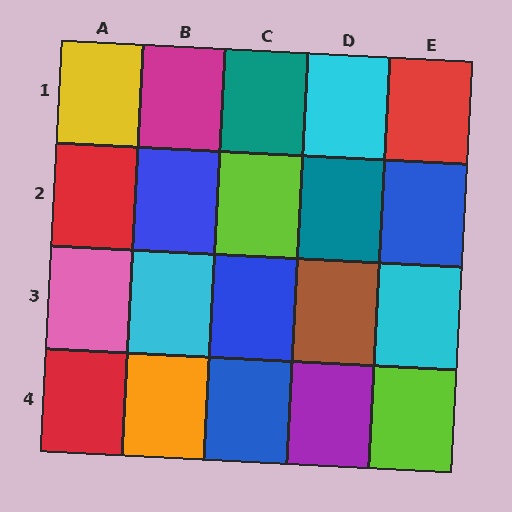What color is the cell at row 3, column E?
Cyan.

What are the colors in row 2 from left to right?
Red, blue, lime, teal, blue.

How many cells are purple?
1 cell is purple.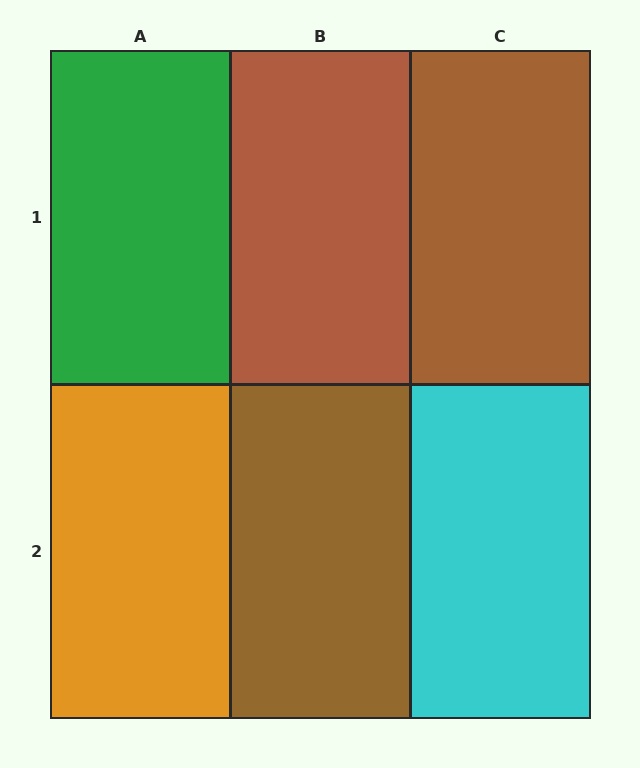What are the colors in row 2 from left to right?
Orange, brown, cyan.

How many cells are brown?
3 cells are brown.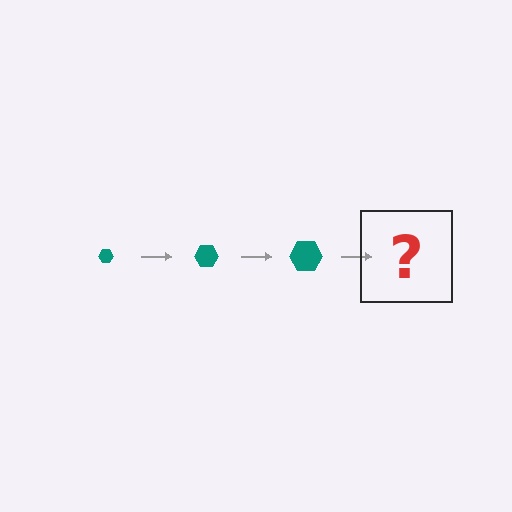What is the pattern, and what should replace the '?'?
The pattern is that the hexagon gets progressively larger each step. The '?' should be a teal hexagon, larger than the previous one.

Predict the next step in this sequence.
The next step is a teal hexagon, larger than the previous one.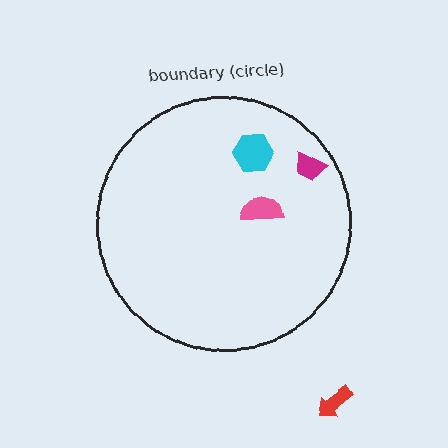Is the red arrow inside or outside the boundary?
Outside.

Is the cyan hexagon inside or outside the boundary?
Inside.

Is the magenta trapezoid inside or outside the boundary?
Inside.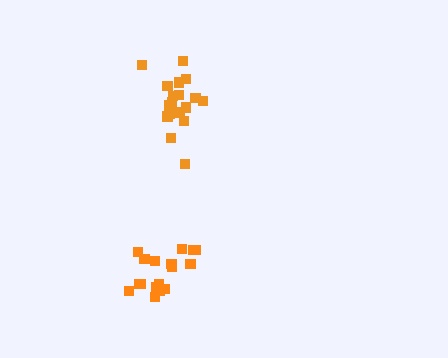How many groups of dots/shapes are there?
There are 2 groups.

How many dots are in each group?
Group 1: 18 dots, Group 2: 19 dots (37 total).